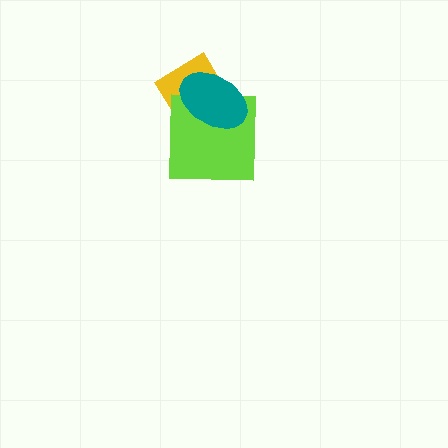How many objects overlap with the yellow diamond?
2 objects overlap with the yellow diamond.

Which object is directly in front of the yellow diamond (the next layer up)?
The lime square is directly in front of the yellow diamond.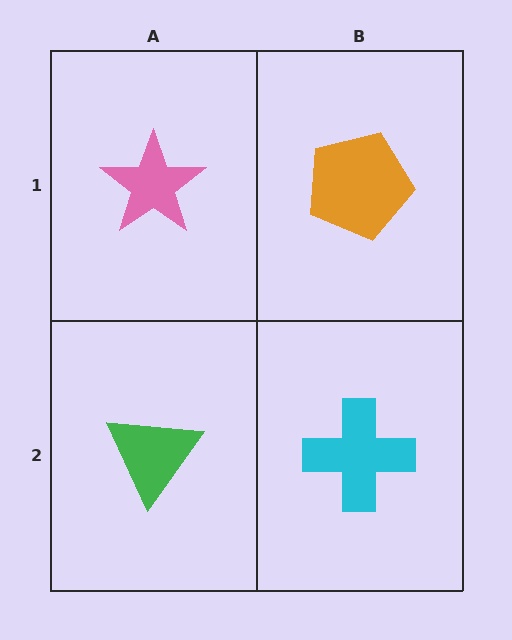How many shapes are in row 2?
2 shapes.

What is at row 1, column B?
An orange pentagon.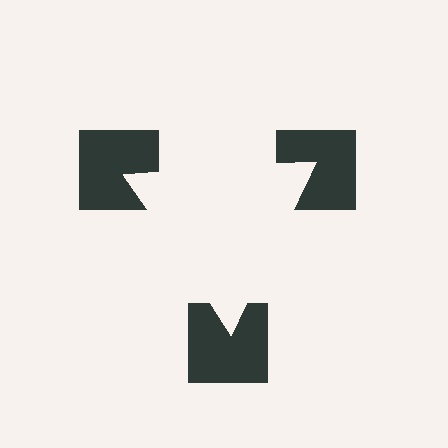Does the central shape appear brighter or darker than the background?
It typically appears slightly brighter than the background, even though no actual brightness change is drawn.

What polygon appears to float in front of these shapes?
An illusory triangle — its edges are inferred from the aligned wedge cuts in the notched squares, not physically drawn.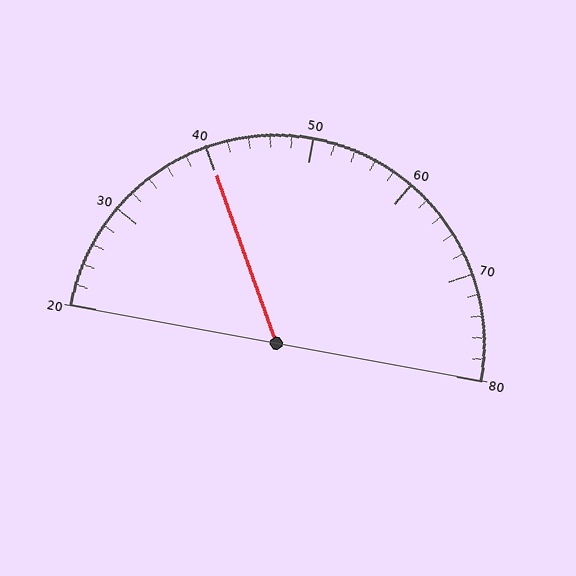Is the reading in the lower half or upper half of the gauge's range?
The reading is in the lower half of the range (20 to 80).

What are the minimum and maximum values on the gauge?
The gauge ranges from 20 to 80.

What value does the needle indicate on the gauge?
The needle indicates approximately 40.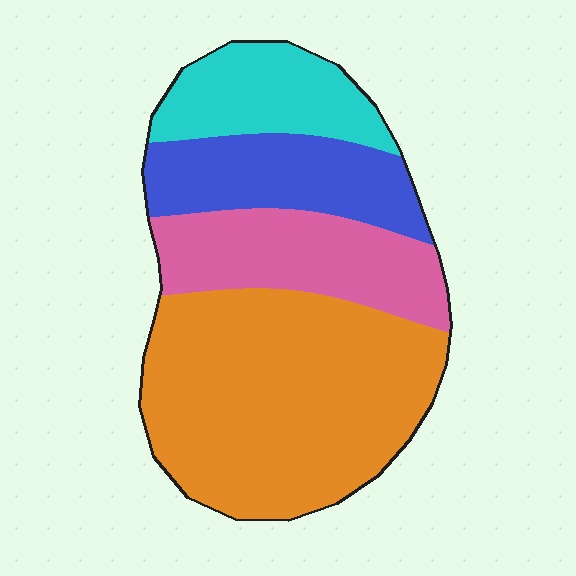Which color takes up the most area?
Orange, at roughly 45%.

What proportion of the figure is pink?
Pink takes up between a sixth and a third of the figure.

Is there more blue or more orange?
Orange.